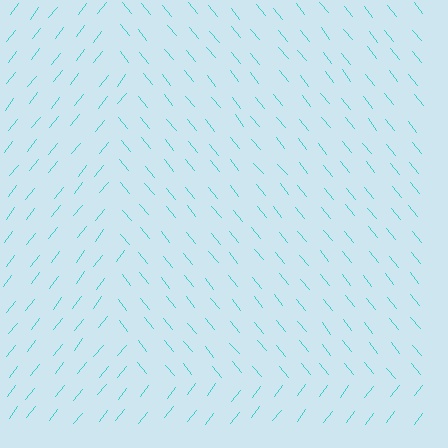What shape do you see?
I see a rectangle.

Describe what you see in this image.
The image is filled with small cyan line segments. A rectangle region in the image has lines oriented differently from the surrounding lines, creating a visible texture boundary.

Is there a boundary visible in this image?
Yes, there is a texture boundary formed by a change in line orientation.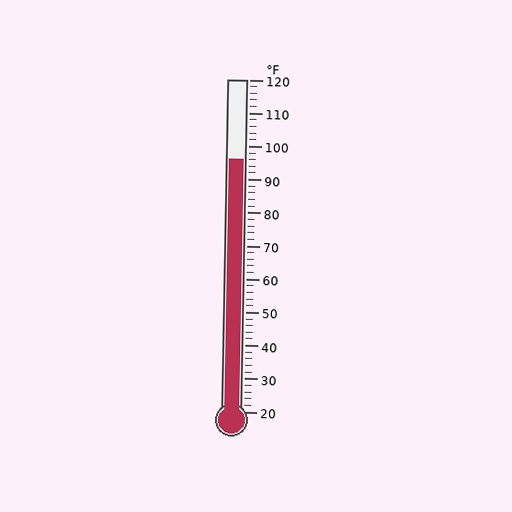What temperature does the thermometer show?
The thermometer shows approximately 96°F.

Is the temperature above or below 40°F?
The temperature is above 40°F.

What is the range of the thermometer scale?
The thermometer scale ranges from 20°F to 120°F.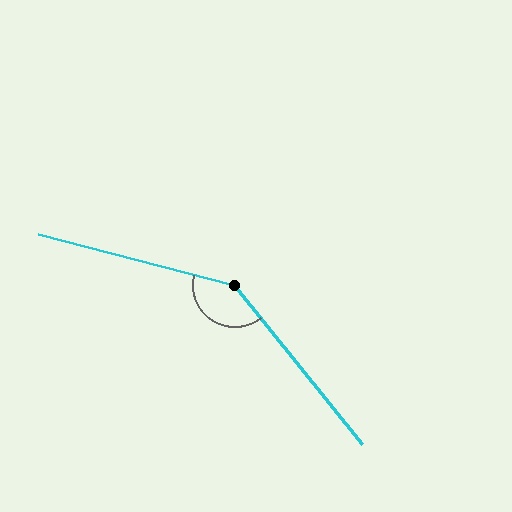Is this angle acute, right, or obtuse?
It is obtuse.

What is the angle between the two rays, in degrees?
Approximately 143 degrees.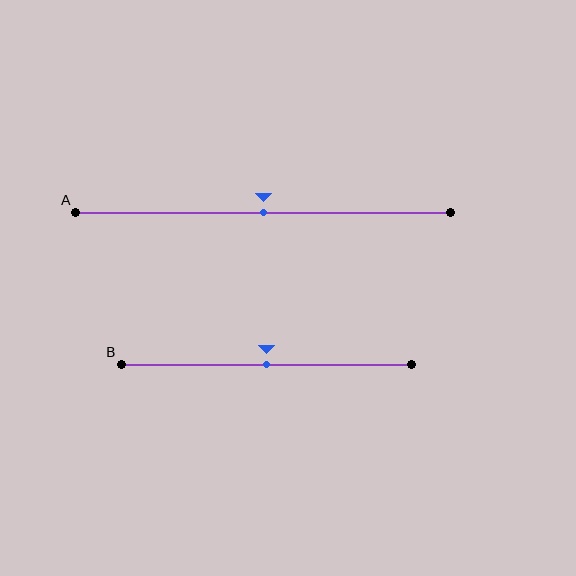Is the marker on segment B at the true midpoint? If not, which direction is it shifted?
Yes, the marker on segment B is at the true midpoint.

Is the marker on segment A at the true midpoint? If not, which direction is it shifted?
Yes, the marker on segment A is at the true midpoint.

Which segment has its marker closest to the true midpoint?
Segment A has its marker closest to the true midpoint.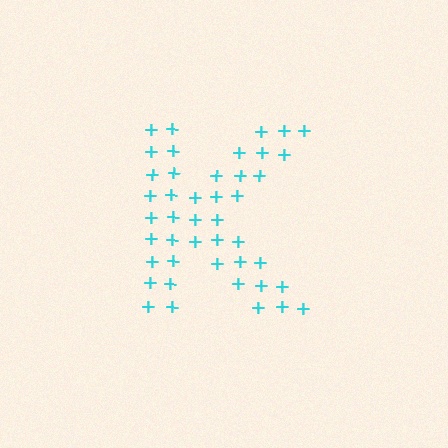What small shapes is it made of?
It is made of small plus signs.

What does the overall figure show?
The overall figure shows the letter K.